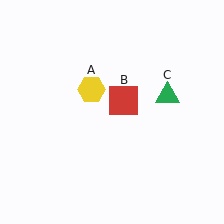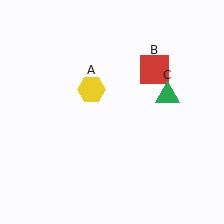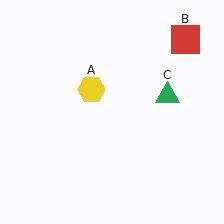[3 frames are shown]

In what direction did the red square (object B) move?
The red square (object B) moved up and to the right.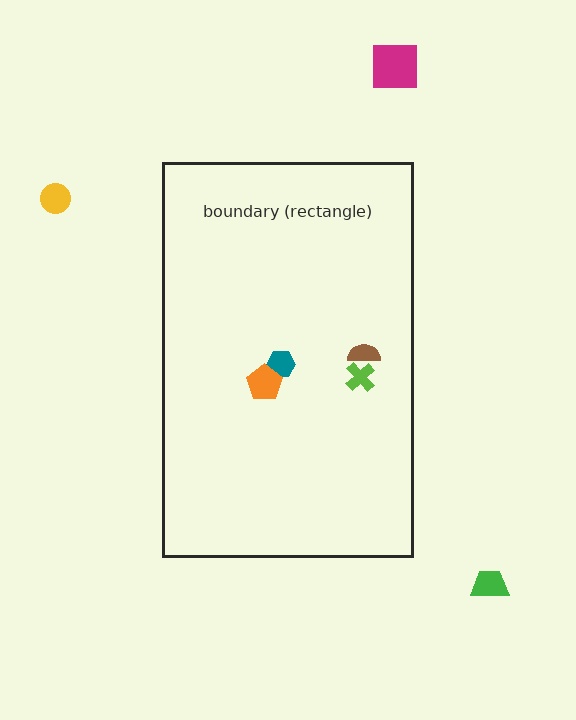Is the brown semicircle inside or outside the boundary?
Inside.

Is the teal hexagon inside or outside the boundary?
Inside.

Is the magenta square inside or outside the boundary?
Outside.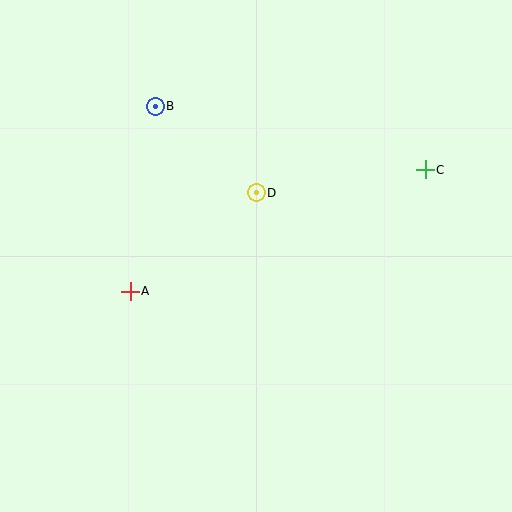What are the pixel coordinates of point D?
Point D is at (256, 193).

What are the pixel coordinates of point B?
Point B is at (155, 106).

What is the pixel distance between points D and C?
The distance between D and C is 171 pixels.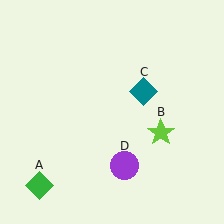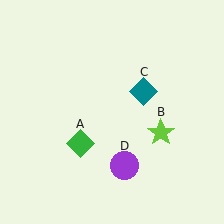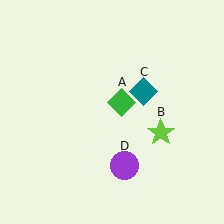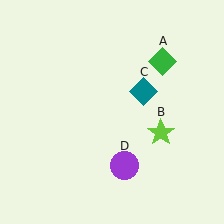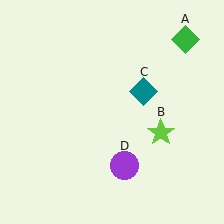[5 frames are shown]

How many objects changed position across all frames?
1 object changed position: green diamond (object A).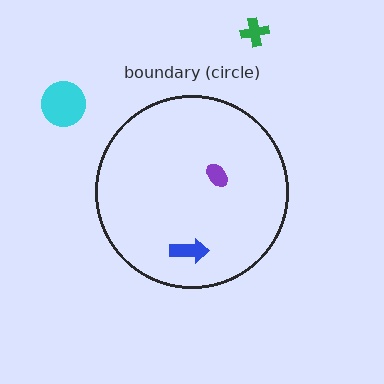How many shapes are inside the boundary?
2 inside, 2 outside.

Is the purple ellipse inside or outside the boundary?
Inside.